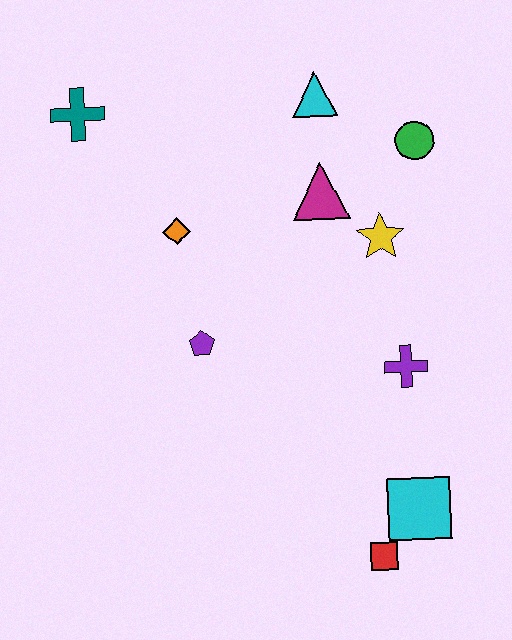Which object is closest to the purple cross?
The yellow star is closest to the purple cross.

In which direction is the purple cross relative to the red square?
The purple cross is above the red square.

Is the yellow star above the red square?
Yes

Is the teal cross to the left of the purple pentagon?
Yes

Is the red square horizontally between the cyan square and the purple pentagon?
Yes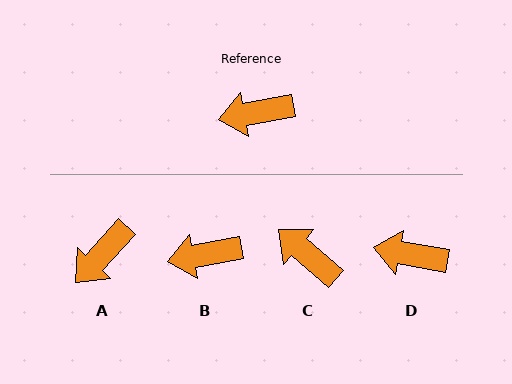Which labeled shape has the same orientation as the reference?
B.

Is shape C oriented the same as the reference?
No, it is off by about 51 degrees.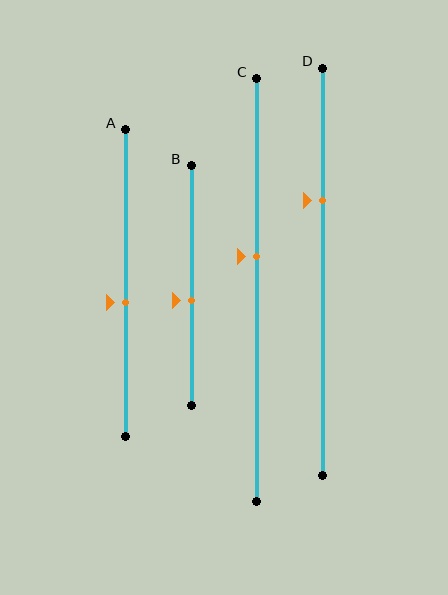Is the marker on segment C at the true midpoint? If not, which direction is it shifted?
No, the marker on segment C is shifted upward by about 8% of the segment length.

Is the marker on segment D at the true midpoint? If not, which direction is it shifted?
No, the marker on segment D is shifted upward by about 18% of the segment length.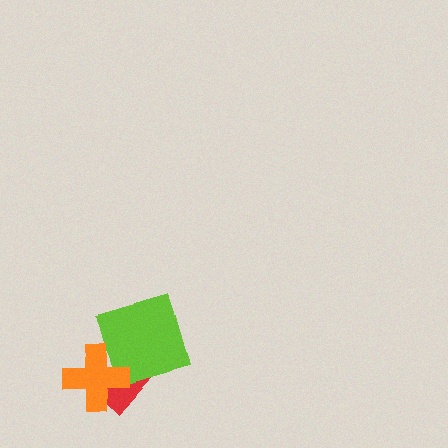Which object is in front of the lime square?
The orange cross is in front of the lime square.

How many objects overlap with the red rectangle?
2 objects overlap with the red rectangle.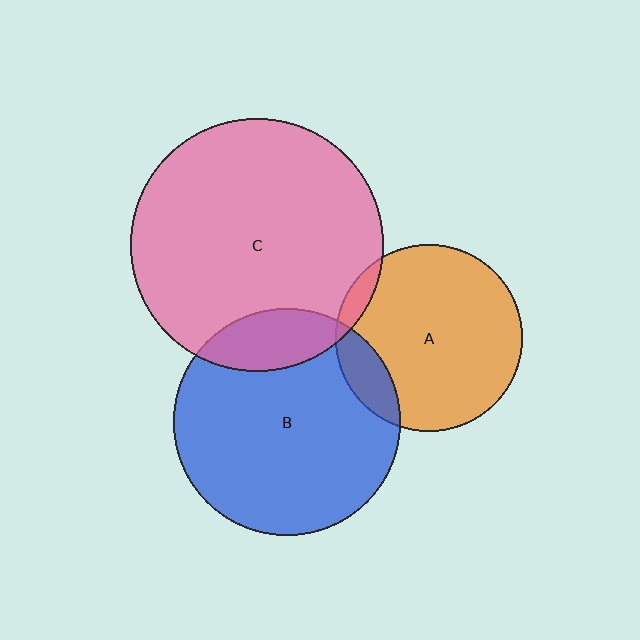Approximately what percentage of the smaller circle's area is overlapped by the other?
Approximately 15%.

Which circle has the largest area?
Circle C (pink).